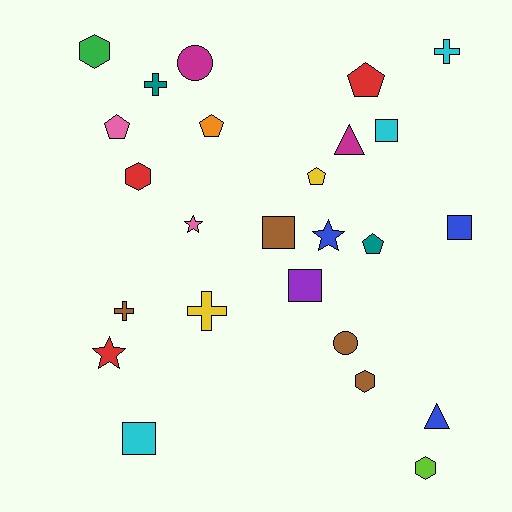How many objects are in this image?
There are 25 objects.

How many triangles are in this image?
There are 2 triangles.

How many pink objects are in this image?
There are 2 pink objects.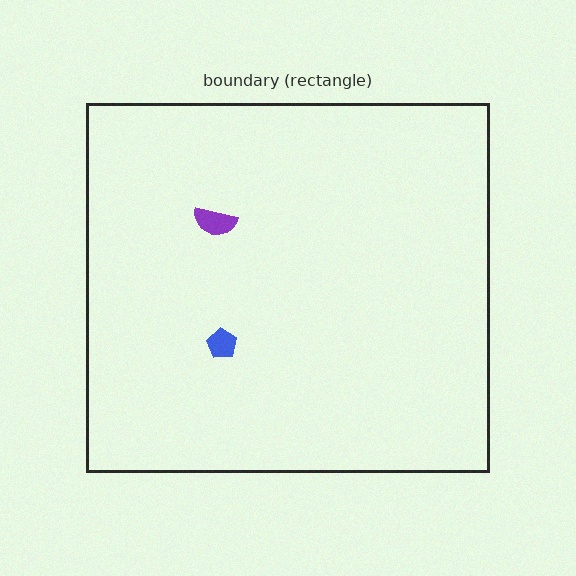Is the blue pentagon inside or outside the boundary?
Inside.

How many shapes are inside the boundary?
2 inside, 0 outside.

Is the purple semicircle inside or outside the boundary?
Inside.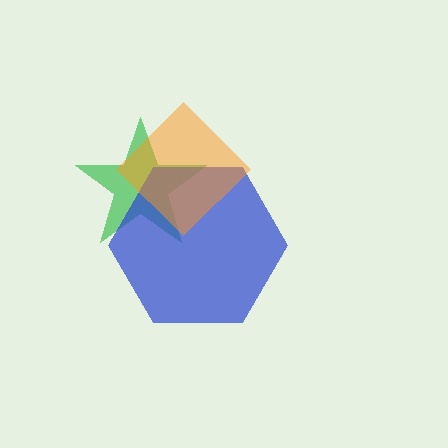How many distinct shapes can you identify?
There are 3 distinct shapes: a green star, a blue hexagon, an orange diamond.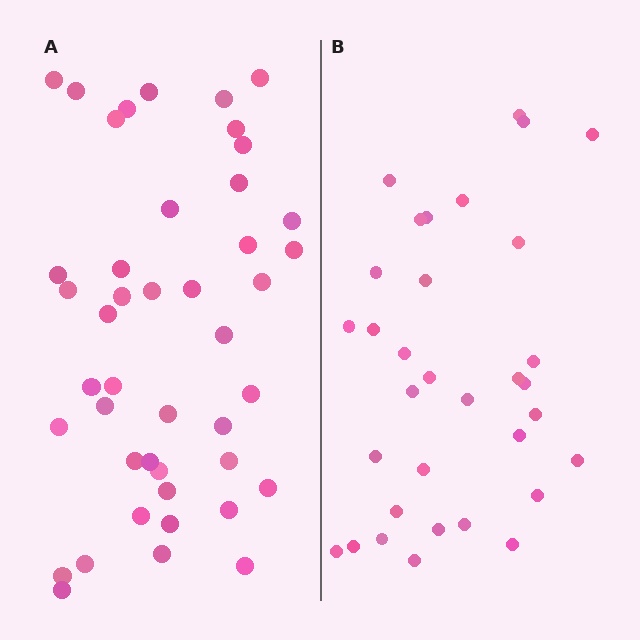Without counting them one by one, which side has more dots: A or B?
Region A (the left region) has more dots.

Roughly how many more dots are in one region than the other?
Region A has roughly 12 or so more dots than region B.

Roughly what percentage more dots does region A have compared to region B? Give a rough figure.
About 35% more.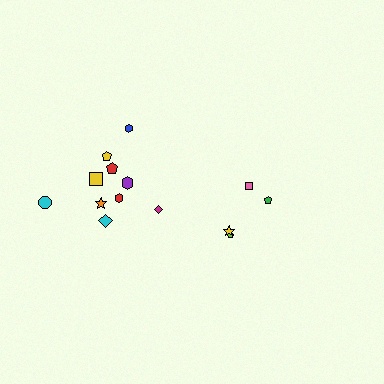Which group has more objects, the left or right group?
The left group.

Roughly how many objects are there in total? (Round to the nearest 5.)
Roughly 15 objects in total.